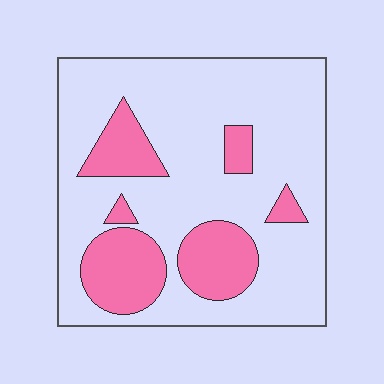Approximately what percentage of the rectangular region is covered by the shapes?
Approximately 25%.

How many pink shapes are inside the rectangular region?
6.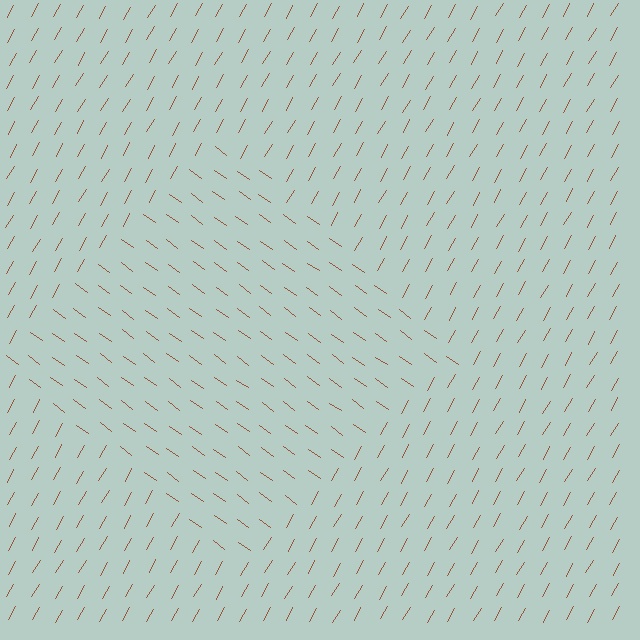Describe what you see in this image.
The image is filled with small brown line segments. A diamond region in the image has lines oriented differently from the surrounding lines, creating a visible texture boundary.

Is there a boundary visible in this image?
Yes, there is a texture boundary formed by a change in line orientation.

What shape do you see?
I see a diamond.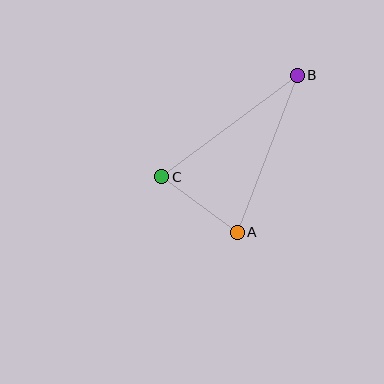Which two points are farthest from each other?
Points B and C are farthest from each other.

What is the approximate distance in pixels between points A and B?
The distance between A and B is approximately 168 pixels.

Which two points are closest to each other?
Points A and C are closest to each other.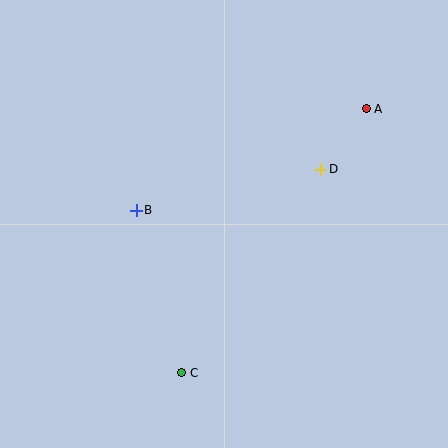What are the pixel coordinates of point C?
Point C is at (182, 373).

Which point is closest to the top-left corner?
Point B is closest to the top-left corner.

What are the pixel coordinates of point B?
Point B is at (136, 210).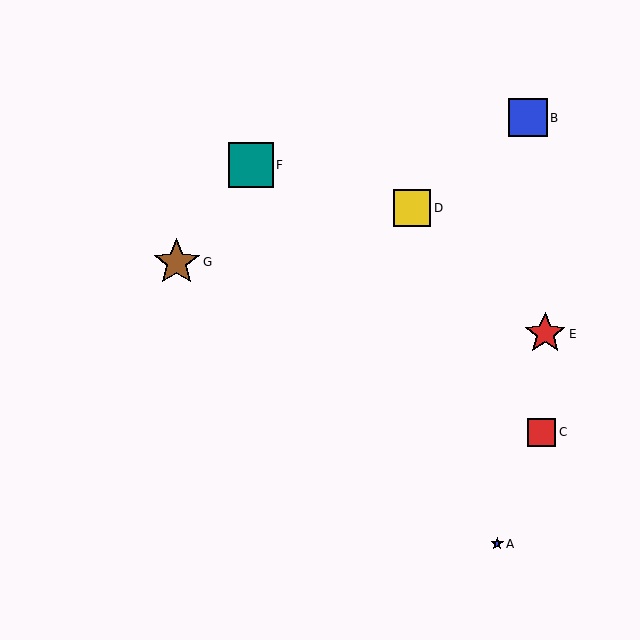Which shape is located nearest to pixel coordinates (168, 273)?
The brown star (labeled G) at (177, 263) is nearest to that location.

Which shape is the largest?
The brown star (labeled G) is the largest.